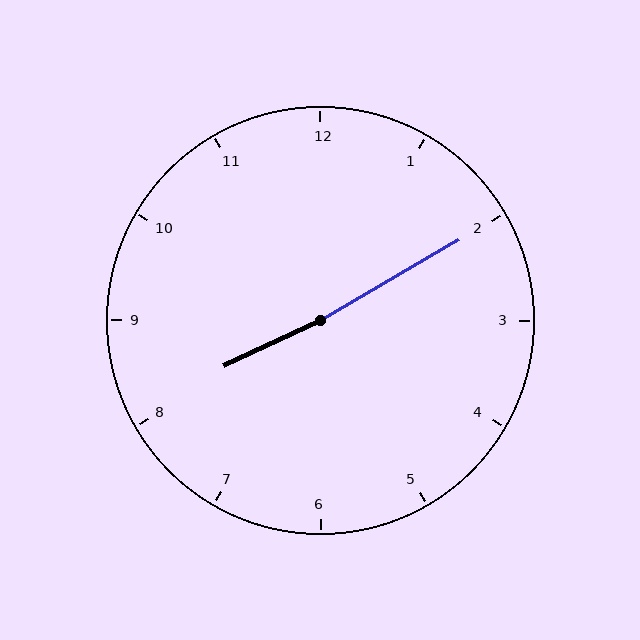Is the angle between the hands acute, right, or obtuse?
It is obtuse.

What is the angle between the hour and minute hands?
Approximately 175 degrees.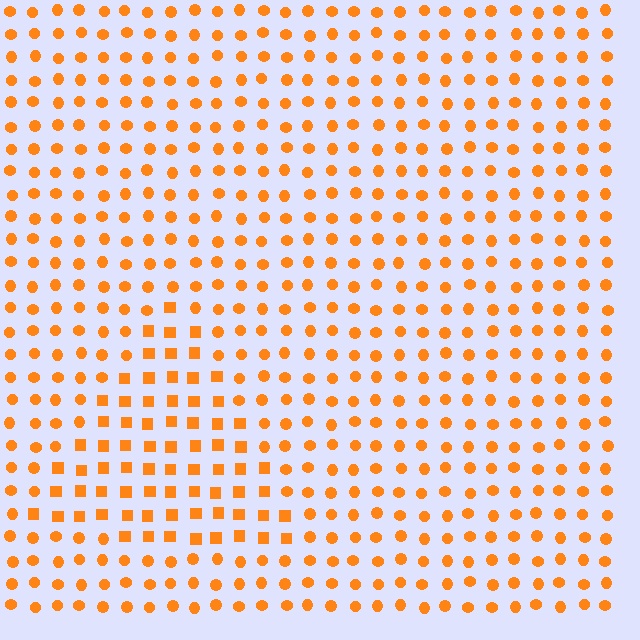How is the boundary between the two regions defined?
The boundary is defined by a change in element shape: squares inside vs. circles outside. All elements share the same color and spacing.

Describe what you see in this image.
The image is filled with small orange elements arranged in a uniform grid. A triangle-shaped region contains squares, while the surrounding area contains circles. The boundary is defined purely by the change in element shape.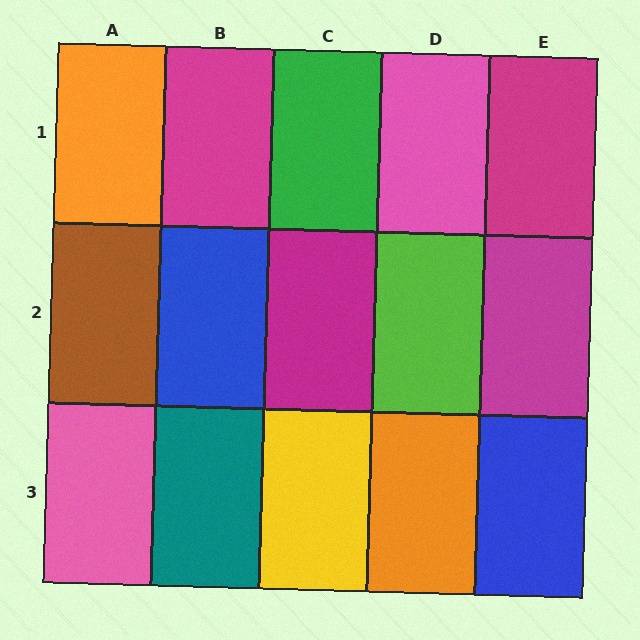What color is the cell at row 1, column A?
Orange.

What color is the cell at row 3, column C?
Yellow.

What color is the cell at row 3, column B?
Teal.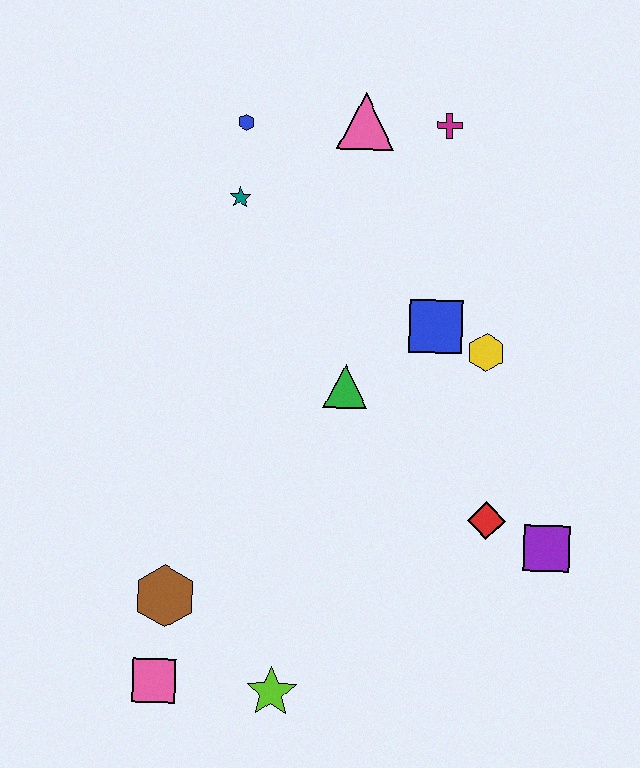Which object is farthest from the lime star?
The magenta cross is farthest from the lime star.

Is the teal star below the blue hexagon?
Yes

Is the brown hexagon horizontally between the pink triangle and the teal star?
No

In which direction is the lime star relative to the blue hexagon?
The lime star is below the blue hexagon.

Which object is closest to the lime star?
The pink square is closest to the lime star.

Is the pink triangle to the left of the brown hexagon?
No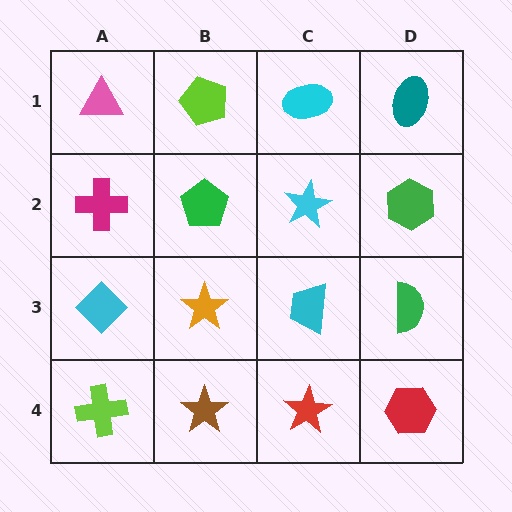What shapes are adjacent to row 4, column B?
An orange star (row 3, column B), a lime cross (row 4, column A), a red star (row 4, column C).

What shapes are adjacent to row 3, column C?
A cyan star (row 2, column C), a red star (row 4, column C), an orange star (row 3, column B), a green semicircle (row 3, column D).